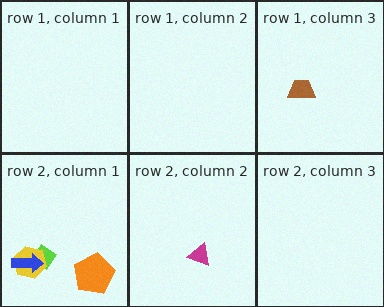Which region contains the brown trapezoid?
The row 1, column 3 region.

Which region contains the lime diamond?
The row 2, column 1 region.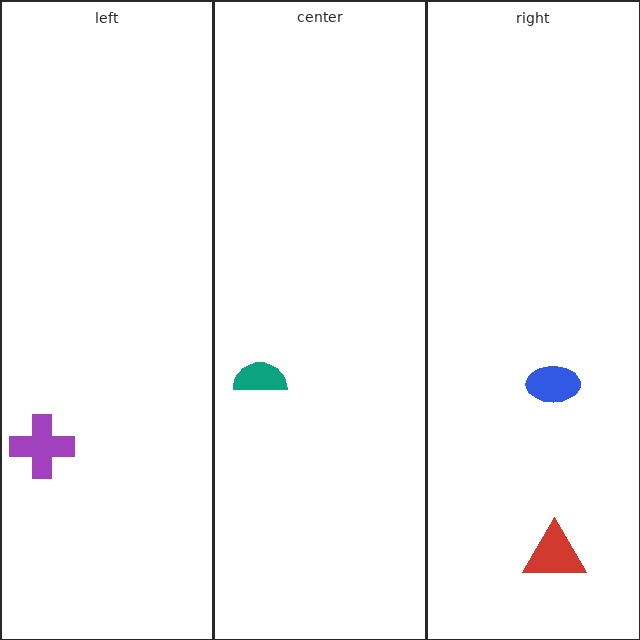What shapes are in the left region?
The purple cross.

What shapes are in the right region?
The red triangle, the blue ellipse.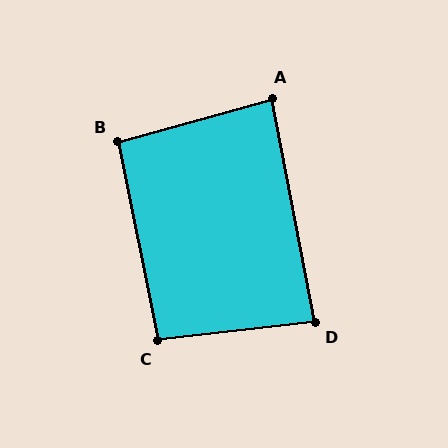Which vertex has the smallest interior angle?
A, at approximately 85 degrees.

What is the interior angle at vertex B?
Approximately 94 degrees (approximately right).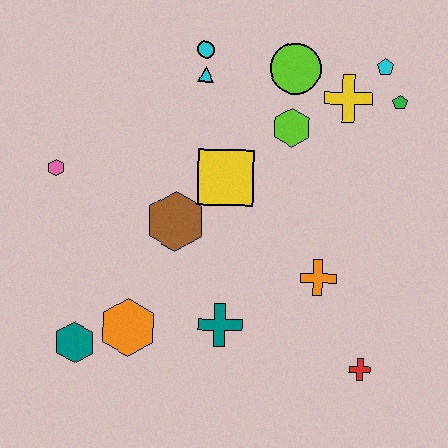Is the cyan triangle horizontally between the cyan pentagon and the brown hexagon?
Yes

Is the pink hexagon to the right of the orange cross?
No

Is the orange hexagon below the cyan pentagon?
Yes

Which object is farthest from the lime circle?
The teal hexagon is farthest from the lime circle.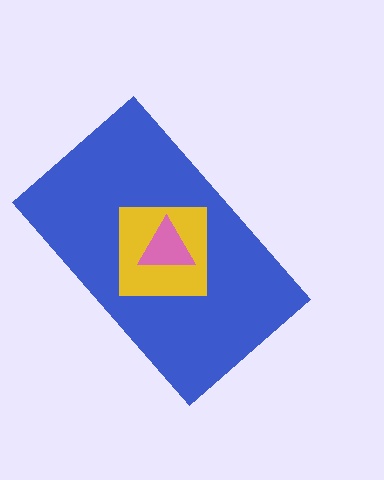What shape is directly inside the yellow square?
The pink triangle.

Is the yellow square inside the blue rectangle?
Yes.